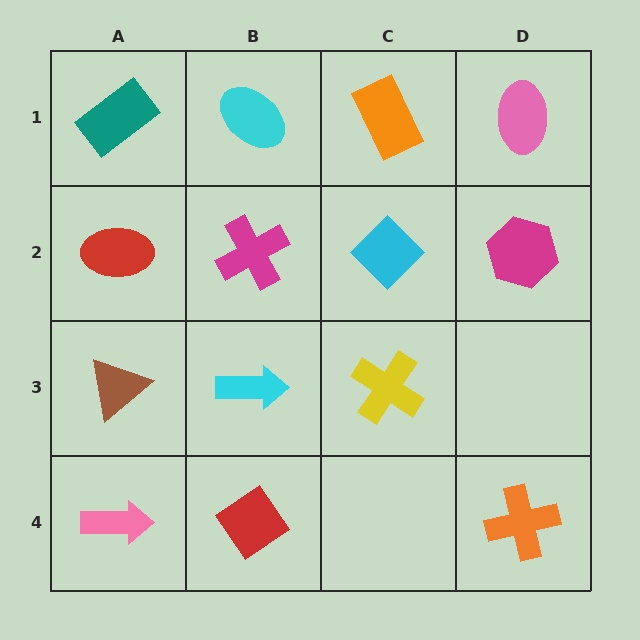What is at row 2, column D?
A magenta hexagon.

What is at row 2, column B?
A magenta cross.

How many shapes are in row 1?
4 shapes.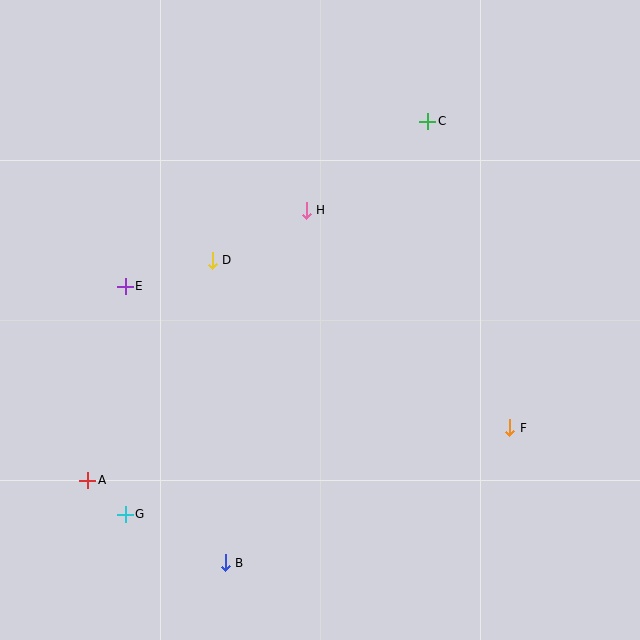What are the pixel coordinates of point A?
Point A is at (88, 480).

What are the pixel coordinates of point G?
Point G is at (125, 514).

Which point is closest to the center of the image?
Point H at (306, 210) is closest to the center.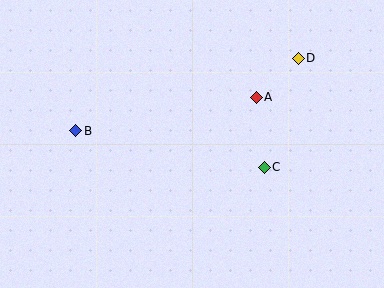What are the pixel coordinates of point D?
Point D is at (298, 58).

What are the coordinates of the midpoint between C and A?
The midpoint between C and A is at (260, 132).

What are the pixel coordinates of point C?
Point C is at (264, 167).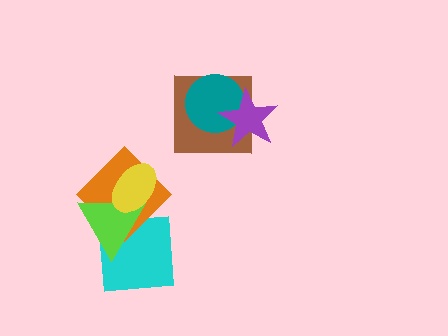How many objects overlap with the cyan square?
2 objects overlap with the cyan square.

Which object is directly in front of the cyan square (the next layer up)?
The orange diamond is directly in front of the cyan square.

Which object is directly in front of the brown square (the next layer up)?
The teal circle is directly in front of the brown square.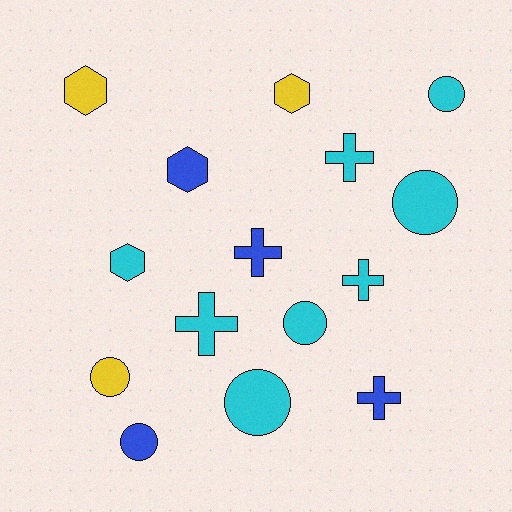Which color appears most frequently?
Cyan, with 8 objects.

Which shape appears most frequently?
Circle, with 6 objects.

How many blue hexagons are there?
There is 1 blue hexagon.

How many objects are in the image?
There are 15 objects.